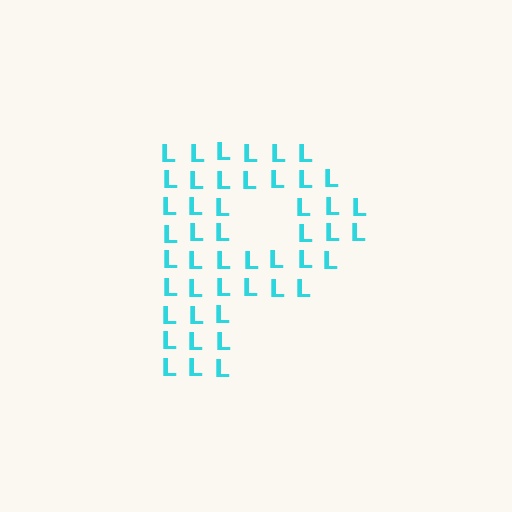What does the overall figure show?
The overall figure shows the letter P.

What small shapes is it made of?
It is made of small letter L's.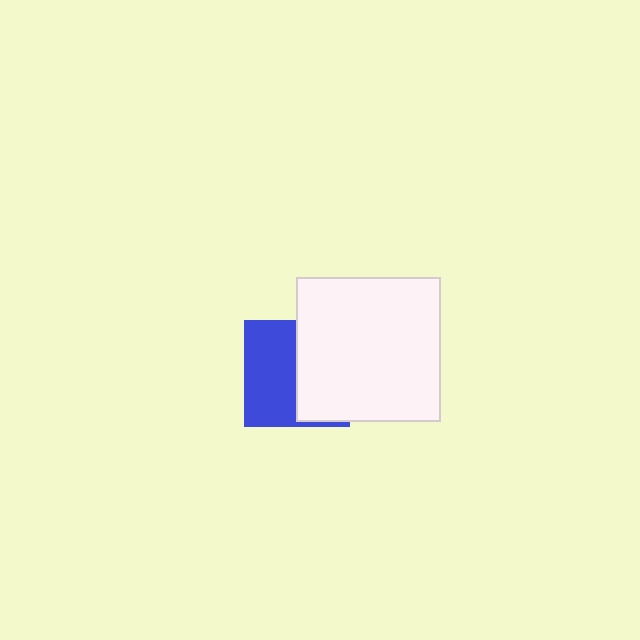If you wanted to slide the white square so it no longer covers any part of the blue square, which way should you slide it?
Slide it right — that is the most direct way to separate the two shapes.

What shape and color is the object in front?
The object in front is a white square.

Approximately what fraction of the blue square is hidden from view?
Roughly 48% of the blue square is hidden behind the white square.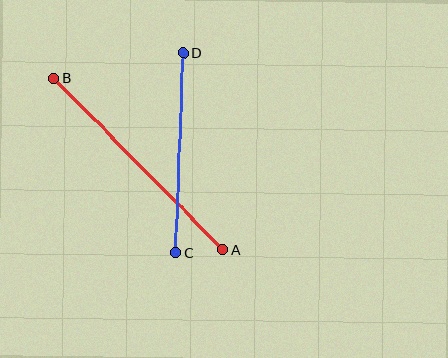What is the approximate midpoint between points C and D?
The midpoint is at approximately (179, 153) pixels.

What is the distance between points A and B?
The distance is approximately 241 pixels.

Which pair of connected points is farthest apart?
Points A and B are farthest apart.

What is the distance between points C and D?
The distance is approximately 200 pixels.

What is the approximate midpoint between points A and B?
The midpoint is at approximately (138, 164) pixels.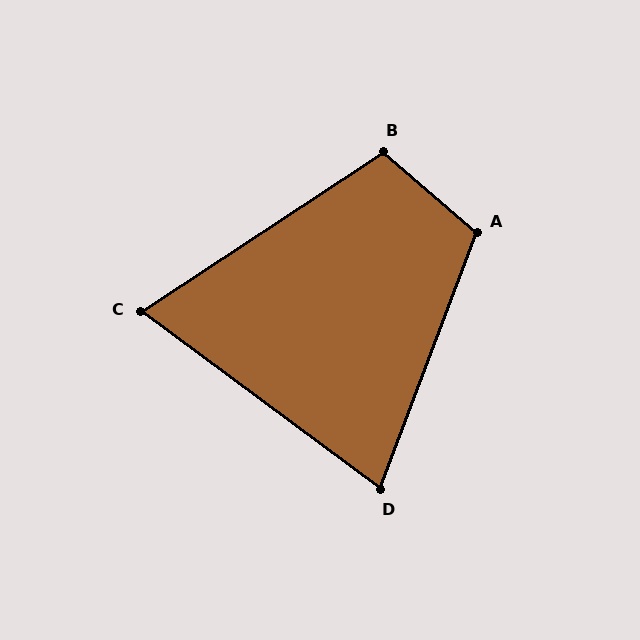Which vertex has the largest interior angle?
A, at approximately 110 degrees.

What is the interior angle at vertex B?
Approximately 106 degrees (obtuse).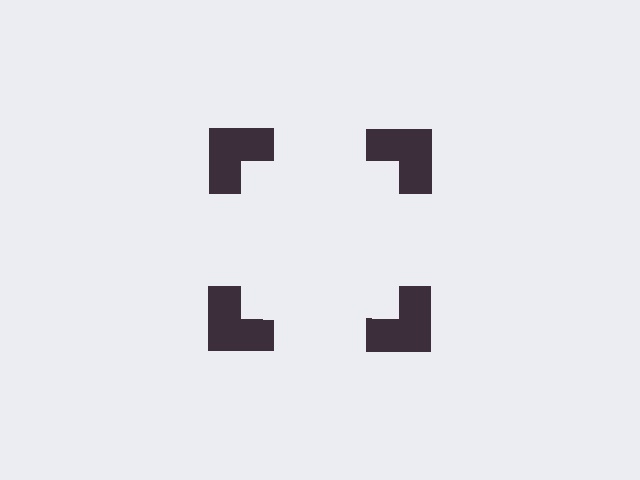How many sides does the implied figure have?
4 sides.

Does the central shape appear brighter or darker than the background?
It typically appears slightly brighter than the background, even though no actual brightness change is drawn.